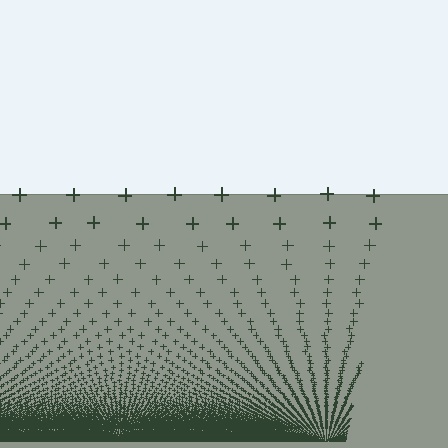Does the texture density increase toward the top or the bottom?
Density increases toward the bottom.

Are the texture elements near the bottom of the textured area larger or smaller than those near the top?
Smaller. The gradient is inverted — elements near the bottom are smaller and denser.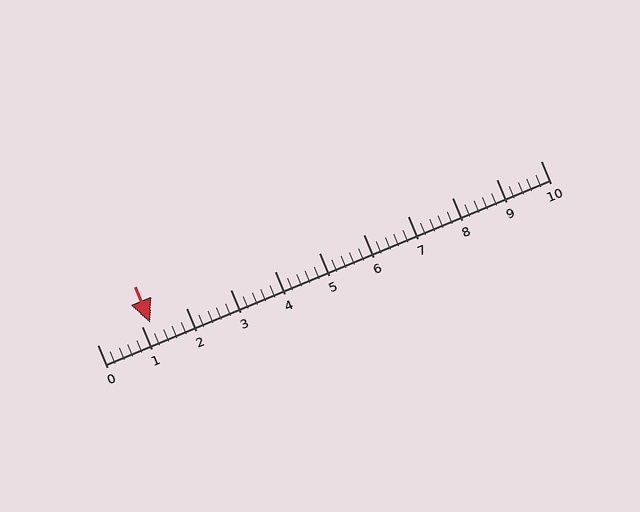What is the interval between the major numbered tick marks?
The major tick marks are spaced 1 units apart.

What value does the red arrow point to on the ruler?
The red arrow points to approximately 1.2.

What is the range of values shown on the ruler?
The ruler shows values from 0 to 10.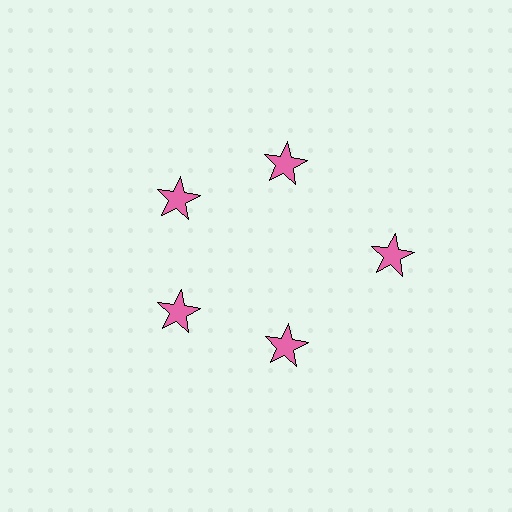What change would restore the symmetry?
The symmetry would be restored by moving it inward, back onto the ring so that all 5 stars sit at equal angles and equal distance from the center.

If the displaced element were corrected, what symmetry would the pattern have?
It would have 5-fold rotational symmetry — the pattern would map onto itself every 72 degrees.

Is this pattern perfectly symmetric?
No. The 5 pink stars are arranged in a ring, but one element near the 3 o'clock position is pushed outward from the center, breaking the 5-fold rotational symmetry.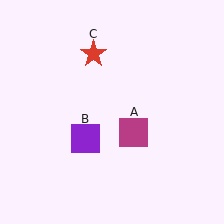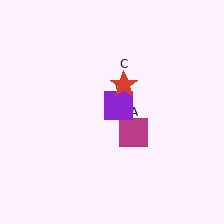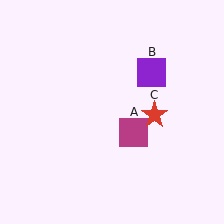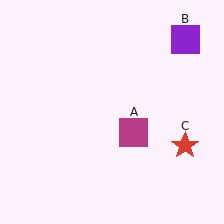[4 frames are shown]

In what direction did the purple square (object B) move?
The purple square (object B) moved up and to the right.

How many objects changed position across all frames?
2 objects changed position: purple square (object B), red star (object C).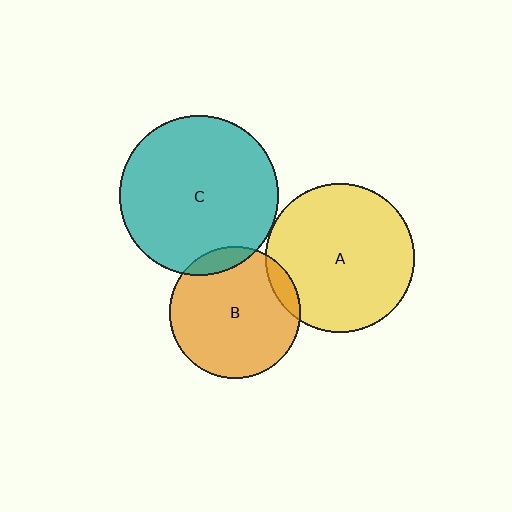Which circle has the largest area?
Circle C (teal).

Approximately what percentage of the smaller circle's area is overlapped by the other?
Approximately 10%.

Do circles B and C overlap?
Yes.